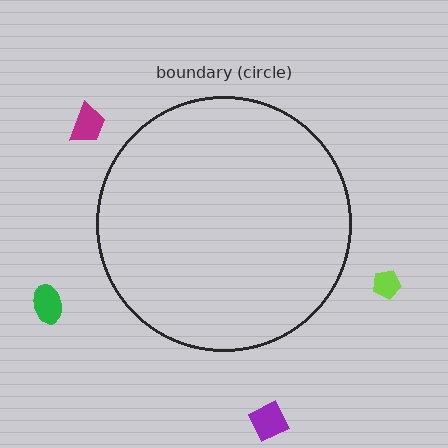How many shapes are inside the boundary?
0 inside, 4 outside.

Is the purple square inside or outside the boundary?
Outside.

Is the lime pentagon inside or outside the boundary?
Outside.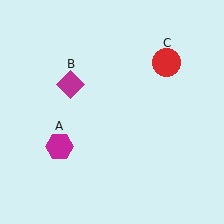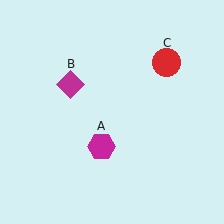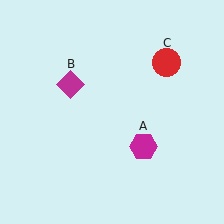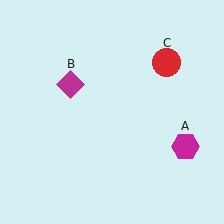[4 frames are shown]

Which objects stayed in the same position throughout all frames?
Magenta diamond (object B) and red circle (object C) remained stationary.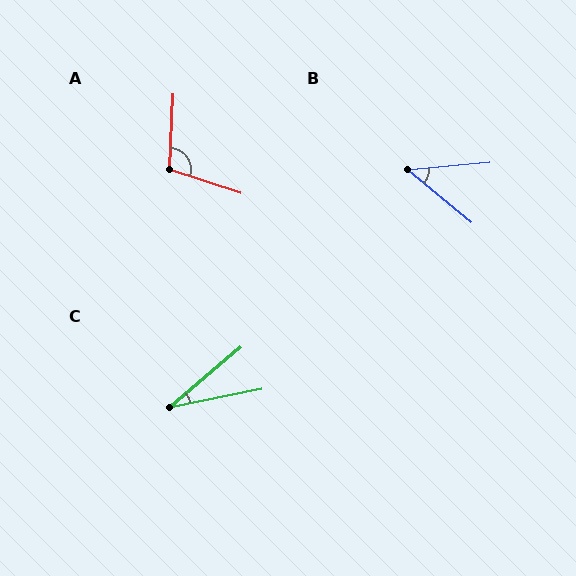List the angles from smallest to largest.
C (29°), B (45°), A (105°).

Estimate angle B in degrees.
Approximately 45 degrees.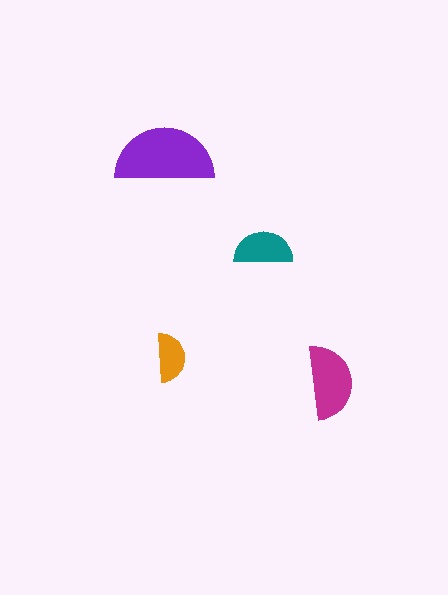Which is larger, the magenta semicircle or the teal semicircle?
The magenta one.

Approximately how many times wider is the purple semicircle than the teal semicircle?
About 1.5 times wider.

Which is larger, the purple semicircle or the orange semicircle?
The purple one.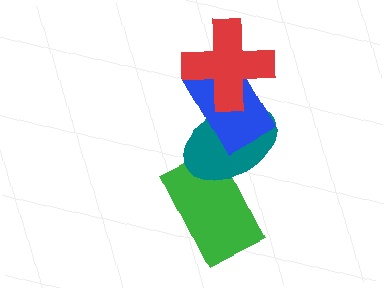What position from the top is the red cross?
The red cross is 1st from the top.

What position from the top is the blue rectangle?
The blue rectangle is 2nd from the top.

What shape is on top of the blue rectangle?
The red cross is on top of the blue rectangle.